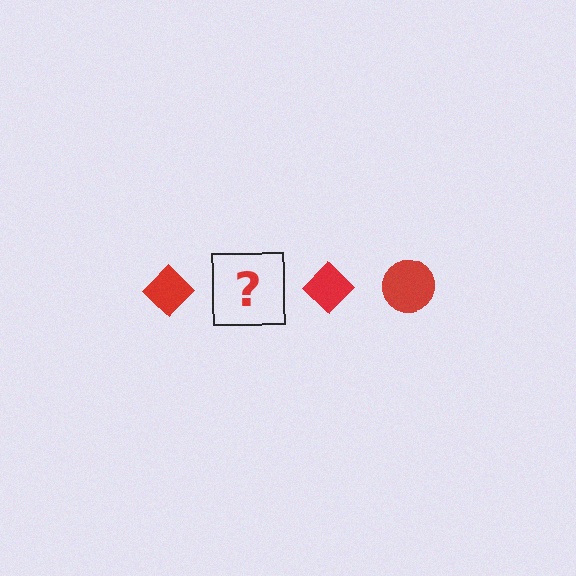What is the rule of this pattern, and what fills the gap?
The rule is that the pattern cycles through diamond, circle shapes in red. The gap should be filled with a red circle.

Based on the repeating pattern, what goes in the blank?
The blank should be a red circle.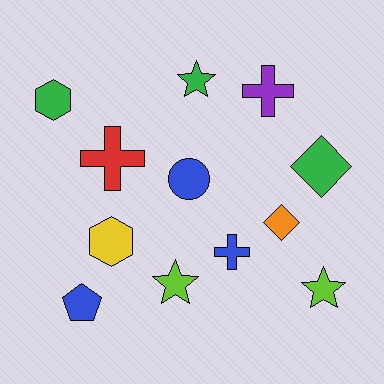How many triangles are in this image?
There are no triangles.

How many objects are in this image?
There are 12 objects.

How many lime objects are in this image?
There are 2 lime objects.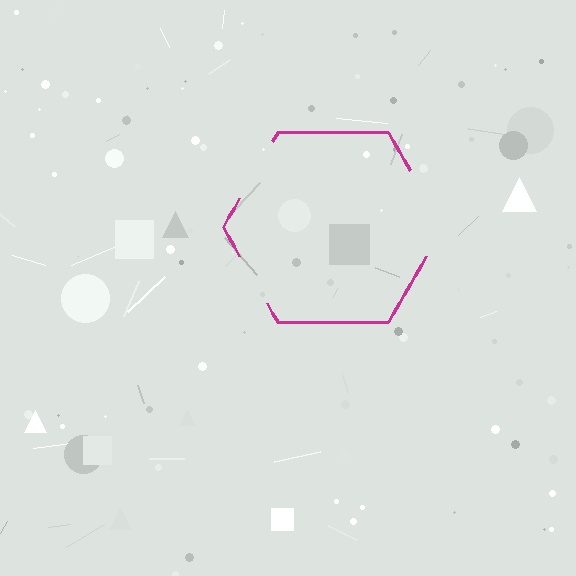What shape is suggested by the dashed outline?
The dashed outline suggests a hexagon.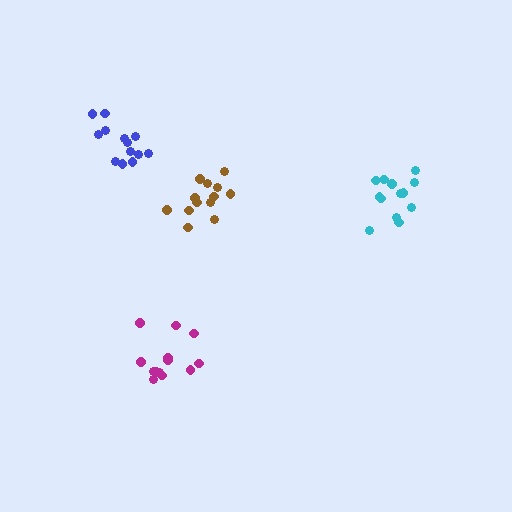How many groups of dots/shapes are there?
There are 4 groups.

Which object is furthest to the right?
The cyan cluster is rightmost.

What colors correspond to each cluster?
The clusters are colored: magenta, brown, cyan, blue.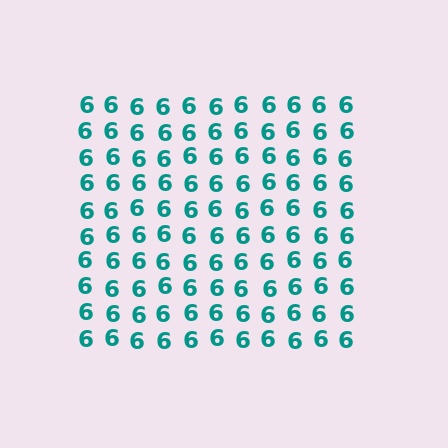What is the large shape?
The large shape is a square.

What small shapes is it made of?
It is made of small digit 6's.